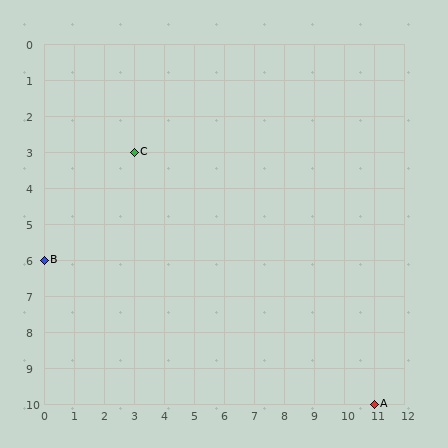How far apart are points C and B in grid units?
Points C and B are 3 columns and 3 rows apart (about 4.2 grid units diagonally).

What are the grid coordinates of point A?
Point A is at grid coordinates (11, 10).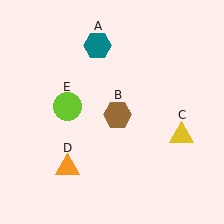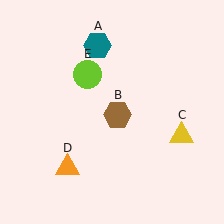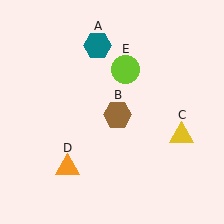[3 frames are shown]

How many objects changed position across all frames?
1 object changed position: lime circle (object E).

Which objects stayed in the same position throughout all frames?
Teal hexagon (object A) and brown hexagon (object B) and yellow triangle (object C) and orange triangle (object D) remained stationary.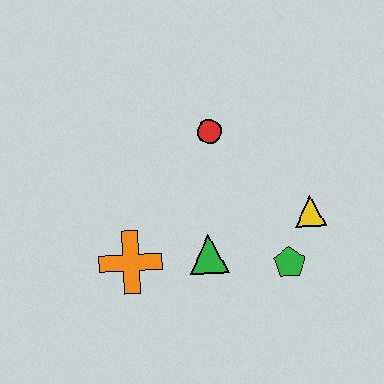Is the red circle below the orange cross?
No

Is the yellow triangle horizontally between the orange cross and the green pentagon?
No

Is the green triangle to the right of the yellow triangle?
No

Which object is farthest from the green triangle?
The red circle is farthest from the green triangle.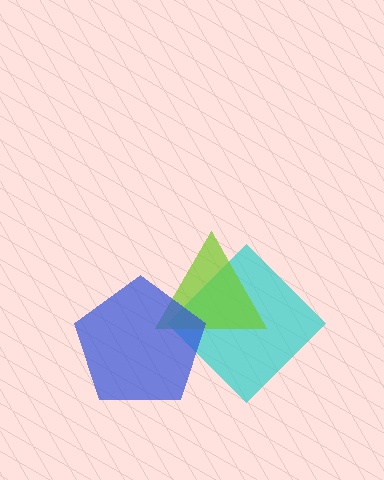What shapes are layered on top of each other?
The layered shapes are: a cyan diamond, a lime triangle, a blue pentagon.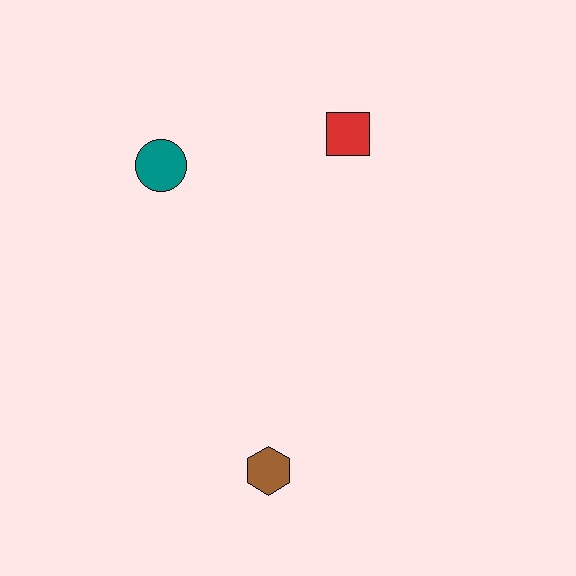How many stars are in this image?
There are no stars.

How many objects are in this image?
There are 3 objects.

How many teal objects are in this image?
There is 1 teal object.